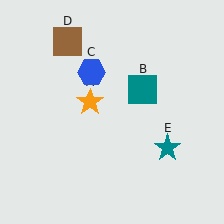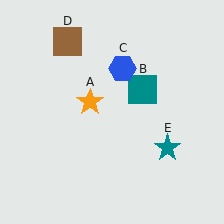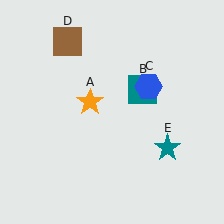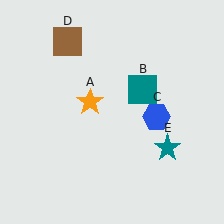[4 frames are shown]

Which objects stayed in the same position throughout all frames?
Orange star (object A) and teal square (object B) and brown square (object D) and teal star (object E) remained stationary.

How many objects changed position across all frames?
1 object changed position: blue hexagon (object C).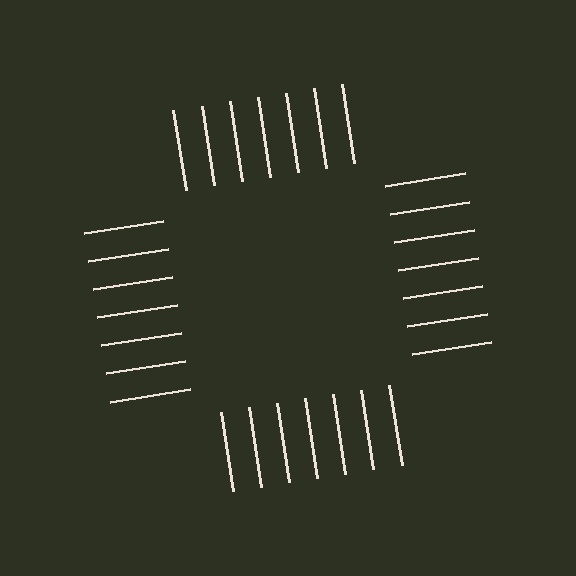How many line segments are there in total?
28 — 7 along each of the 4 edges.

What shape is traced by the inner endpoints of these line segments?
An illusory square — the line segments terminate on its edges but no continuous stroke is drawn.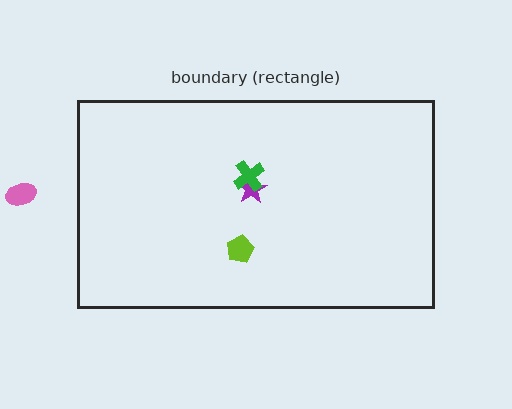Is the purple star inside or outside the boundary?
Inside.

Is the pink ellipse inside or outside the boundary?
Outside.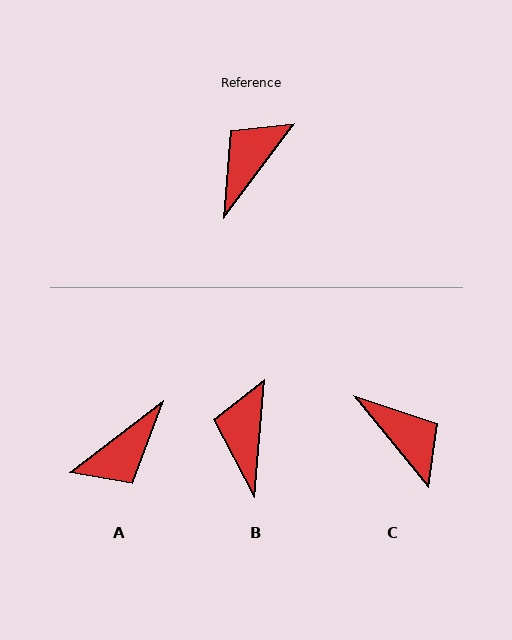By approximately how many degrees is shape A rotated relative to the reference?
Approximately 164 degrees counter-clockwise.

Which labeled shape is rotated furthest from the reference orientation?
A, about 164 degrees away.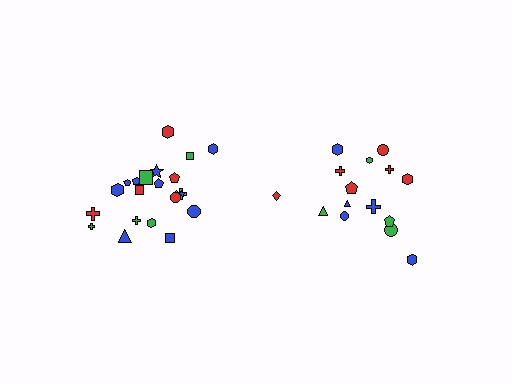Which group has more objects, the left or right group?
The left group.